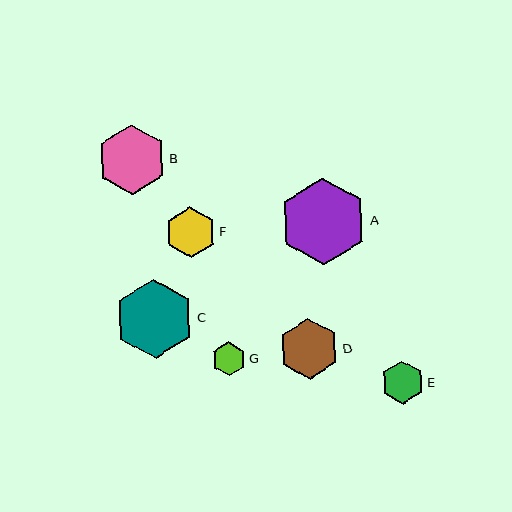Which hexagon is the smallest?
Hexagon G is the smallest with a size of approximately 34 pixels.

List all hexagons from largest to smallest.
From largest to smallest: A, C, B, D, F, E, G.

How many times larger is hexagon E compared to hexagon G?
Hexagon E is approximately 1.3 times the size of hexagon G.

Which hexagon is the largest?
Hexagon A is the largest with a size of approximately 88 pixels.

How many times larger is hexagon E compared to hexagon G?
Hexagon E is approximately 1.3 times the size of hexagon G.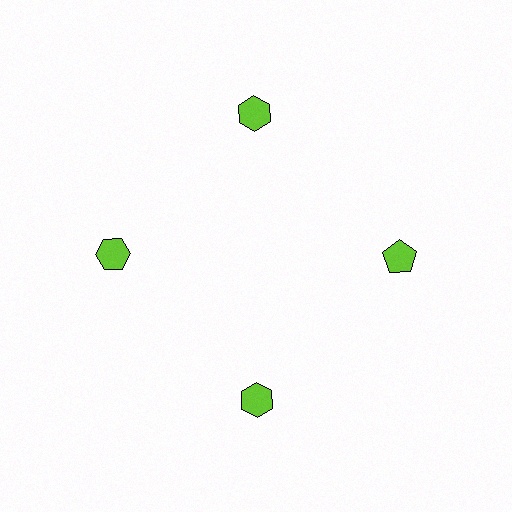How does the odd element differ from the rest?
It has a different shape: pentagon instead of hexagon.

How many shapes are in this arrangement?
There are 4 shapes arranged in a ring pattern.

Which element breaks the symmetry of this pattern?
The lime pentagon at roughly the 3 o'clock position breaks the symmetry. All other shapes are lime hexagons.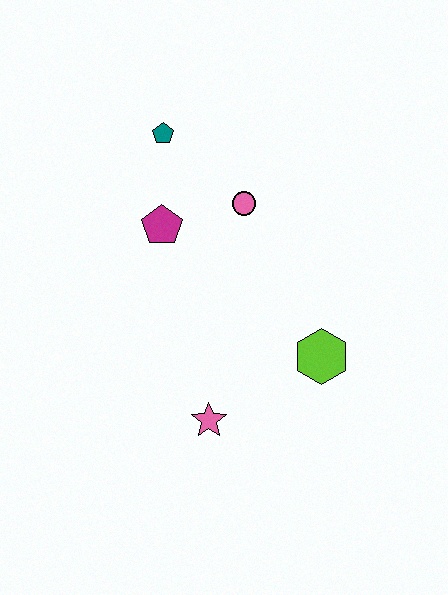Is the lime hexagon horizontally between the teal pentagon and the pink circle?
No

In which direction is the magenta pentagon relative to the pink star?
The magenta pentagon is above the pink star.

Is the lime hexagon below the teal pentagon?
Yes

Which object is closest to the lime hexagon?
The pink star is closest to the lime hexagon.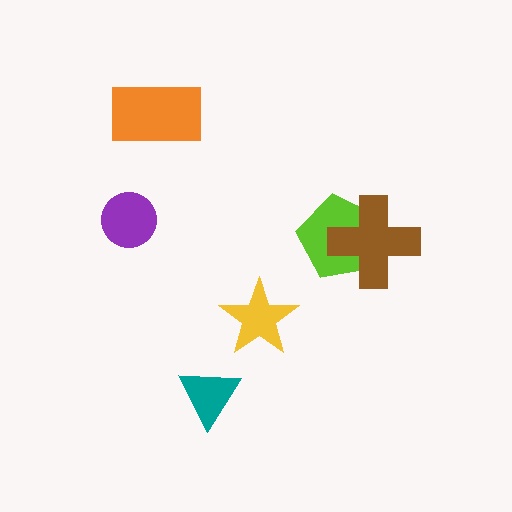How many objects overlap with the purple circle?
0 objects overlap with the purple circle.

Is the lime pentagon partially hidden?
Yes, it is partially covered by another shape.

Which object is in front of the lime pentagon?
The brown cross is in front of the lime pentagon.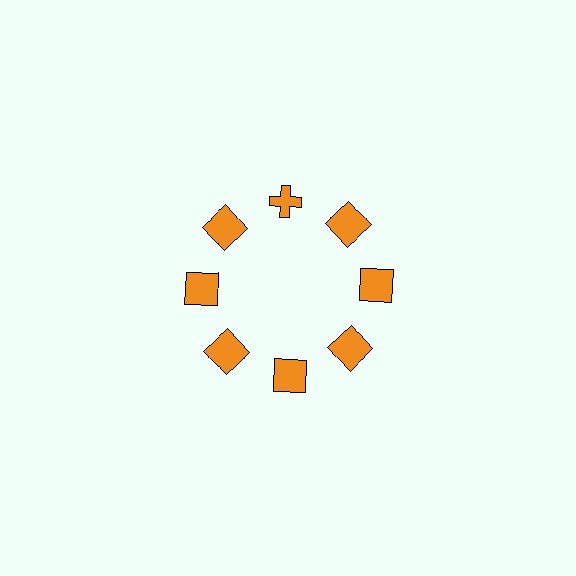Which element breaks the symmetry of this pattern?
The orange cross at roughly the 12 o'clock position breaks the symmetry. All other shapes are orange squares.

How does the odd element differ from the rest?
It has a different shape: cross instead of square.